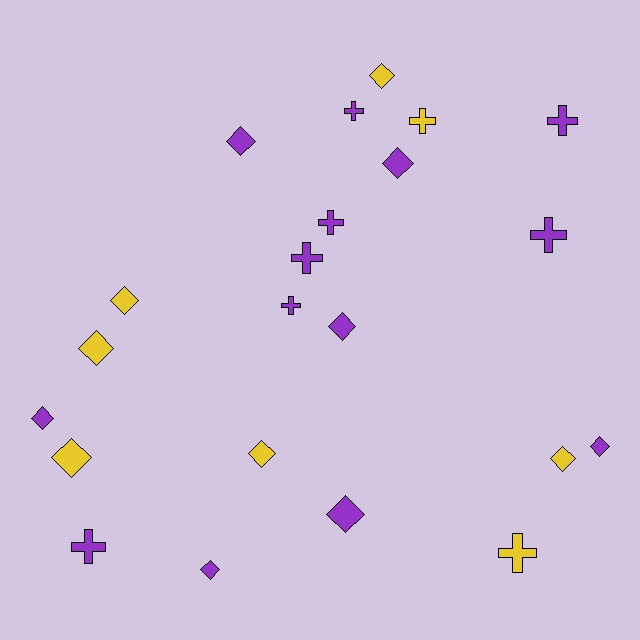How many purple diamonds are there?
There are 7 purple diamonds.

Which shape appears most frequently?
Diamond, with 13 objects.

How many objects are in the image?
There are 22 objects.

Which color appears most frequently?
Purple, with 14 objects.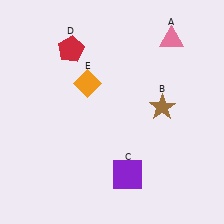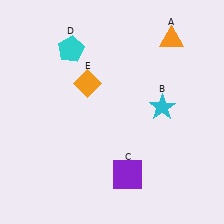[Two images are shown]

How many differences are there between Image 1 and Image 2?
There are 3 differences between the two images.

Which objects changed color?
A changed from pink to orange. B changed from brown to cyan. D changed from red to cyan.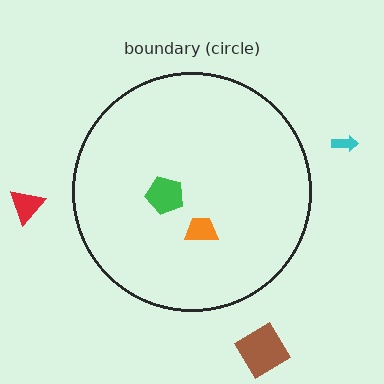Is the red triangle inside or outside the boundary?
Outside.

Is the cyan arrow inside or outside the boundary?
Outside.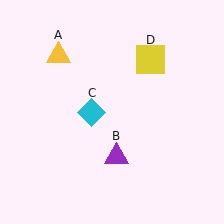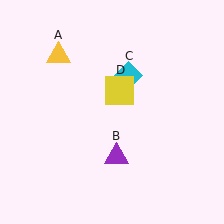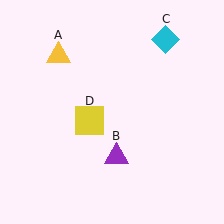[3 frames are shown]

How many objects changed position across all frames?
2 objects changed position: cyan diamond (object C), yellow square (object D).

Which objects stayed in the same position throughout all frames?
Yellow triangle (object A) and purple triangle (object B) remained stationary.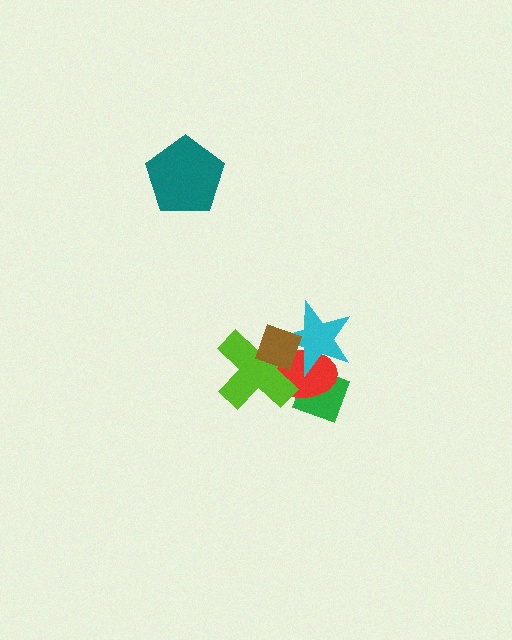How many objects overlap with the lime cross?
3 objects overlap with the lime cross.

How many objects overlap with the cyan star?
4 objects overlap with the cyan star.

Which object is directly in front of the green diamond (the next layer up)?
The red ellipse is directly in front of the green diamond.